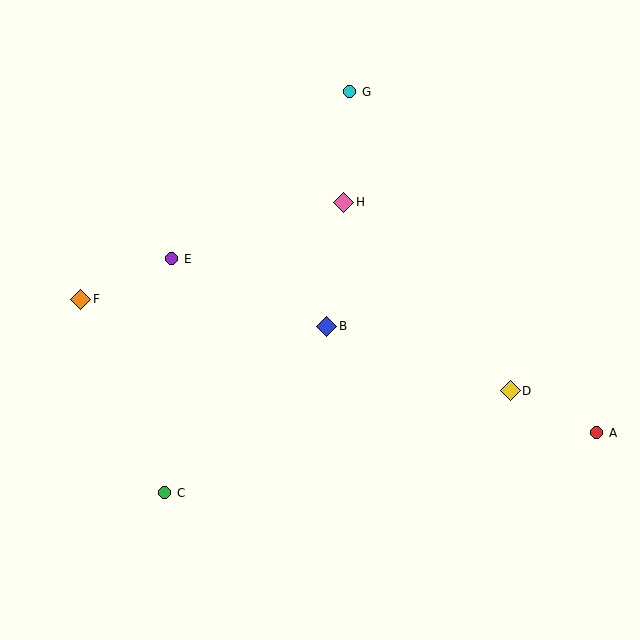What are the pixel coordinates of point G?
Point G is at (350, 92).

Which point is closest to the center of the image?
Point B at (327, 326) is closest to the center.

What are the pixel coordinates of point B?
Point B is at (327, 326).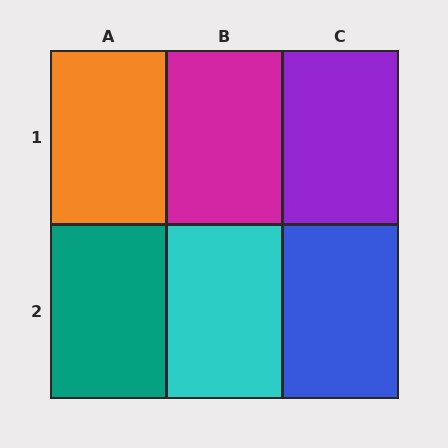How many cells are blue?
1 cell is blue.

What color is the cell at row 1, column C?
Purple.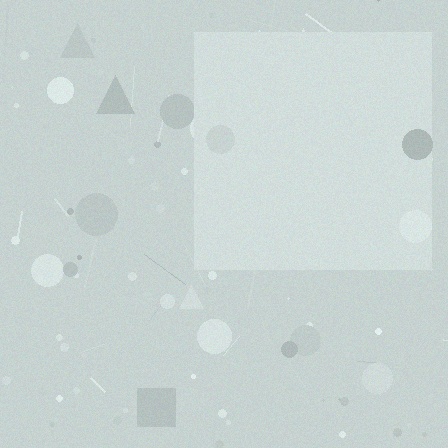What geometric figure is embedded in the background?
A square is embedded in the background.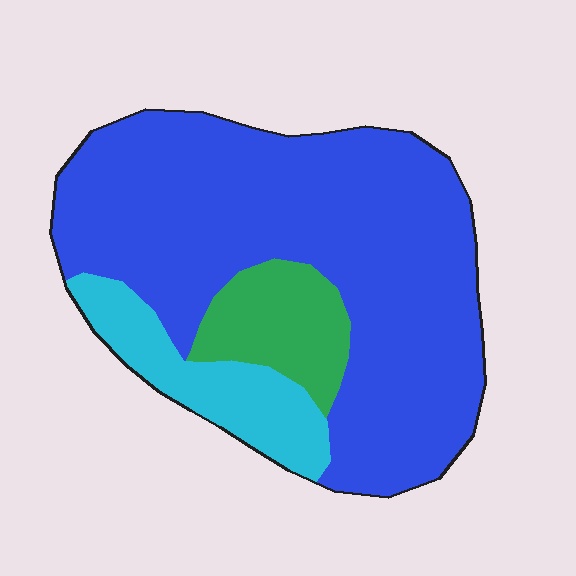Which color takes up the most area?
Blue, at roughly 75%.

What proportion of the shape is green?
Green takes up about one eighth (1/8) of the shape.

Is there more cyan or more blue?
Blue.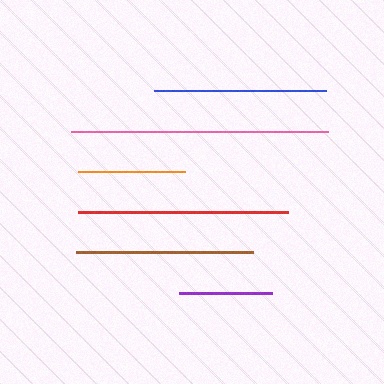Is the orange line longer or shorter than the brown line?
The brown line is longer than the orange line.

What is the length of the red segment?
The red segment is approximately 210 pixels long.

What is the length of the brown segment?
The brown segment is approximately 177 pixels long.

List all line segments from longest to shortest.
From longest to shortest: pink, red, brown, blue, orange, purple.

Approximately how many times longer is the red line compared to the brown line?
The red line is approximately 1.2 times the length of the brown line.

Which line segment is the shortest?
The purple line is the shortest at approximately 93 pixels.